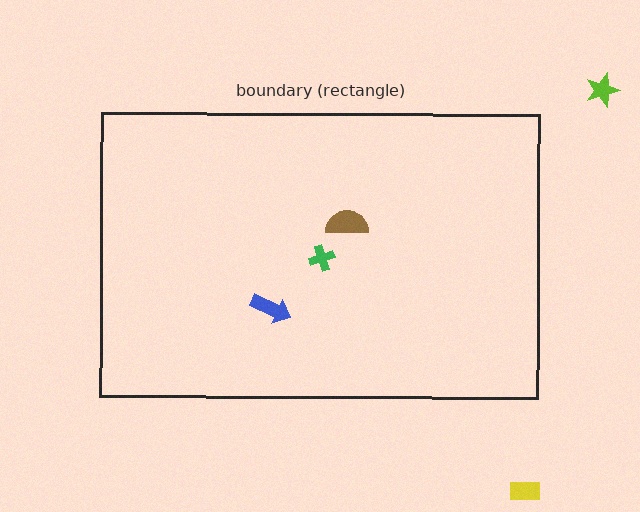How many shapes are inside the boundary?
3 inside, 2 outside.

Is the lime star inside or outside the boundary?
Outside.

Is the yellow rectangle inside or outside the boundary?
Outside.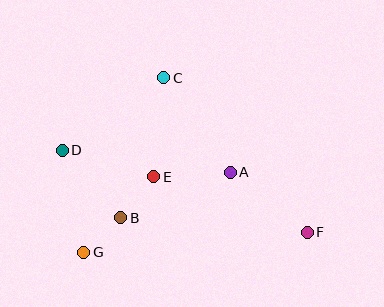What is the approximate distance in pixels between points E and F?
The distance between E and F is approximately 163 pixels.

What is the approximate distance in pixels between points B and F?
The distance between B and F is approximately 187 pixels.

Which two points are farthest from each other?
Points D and F are farthest from each other.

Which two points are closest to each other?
Points B and G are closest to each other.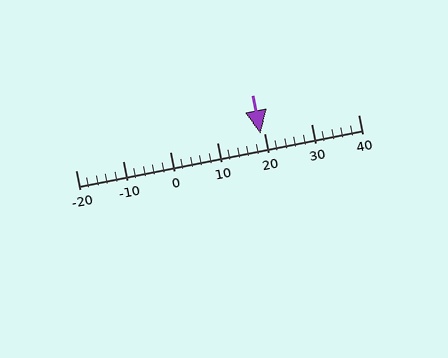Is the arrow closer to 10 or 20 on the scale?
The arrow is closer to 20.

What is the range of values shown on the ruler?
The ruler shows values from -20 to 40.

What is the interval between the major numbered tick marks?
The major tick marks are spaced 10 units apart.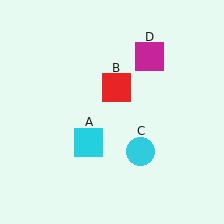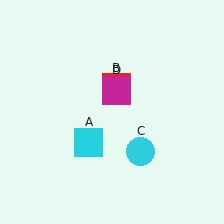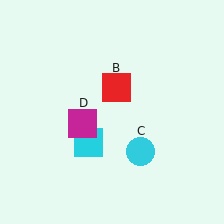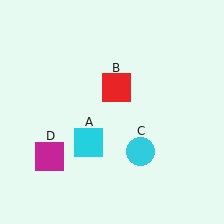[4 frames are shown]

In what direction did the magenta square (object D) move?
The magenta square (object D) moved down and to the left.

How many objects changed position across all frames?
1 object changed position: magenta square (object D).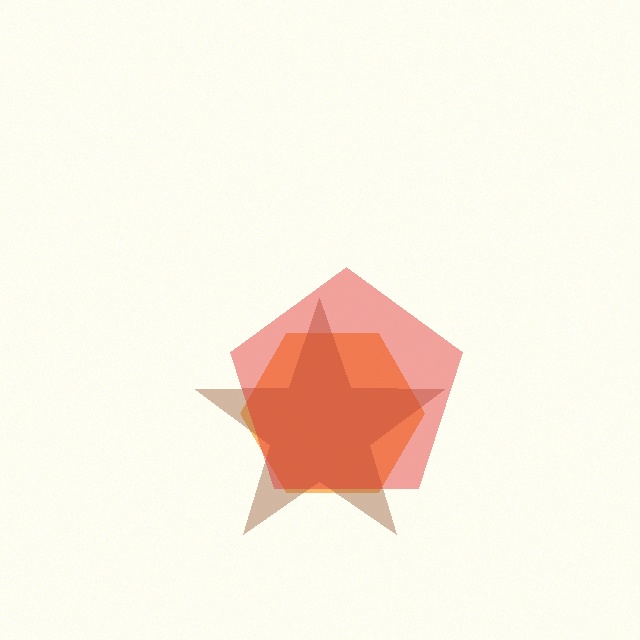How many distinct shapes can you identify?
There are 3 distinct shapes: an orange hexagon, a brown star, a red pentagon.